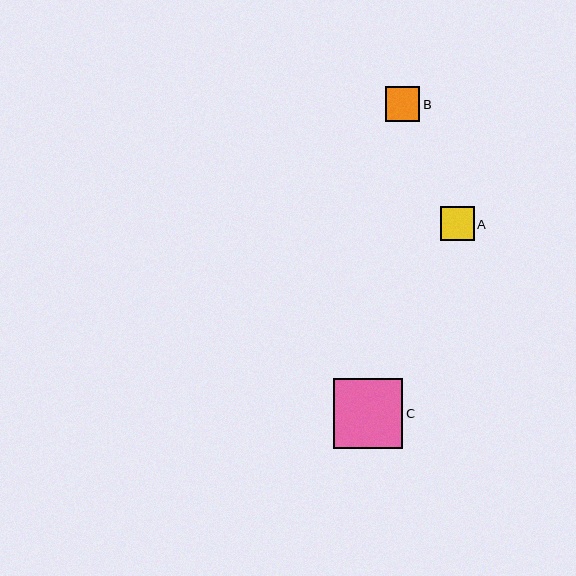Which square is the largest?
Square C is the largest with a size of approximately 70 pixels.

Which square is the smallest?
Square A is the smallest with a size of approximately 34 pixels.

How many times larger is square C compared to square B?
Square C is approximately 2.0 times the size of square B.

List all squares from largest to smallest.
From largest to smallest: C, B, A.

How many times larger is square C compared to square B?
Square C is approximately 2.0 times the size of square B.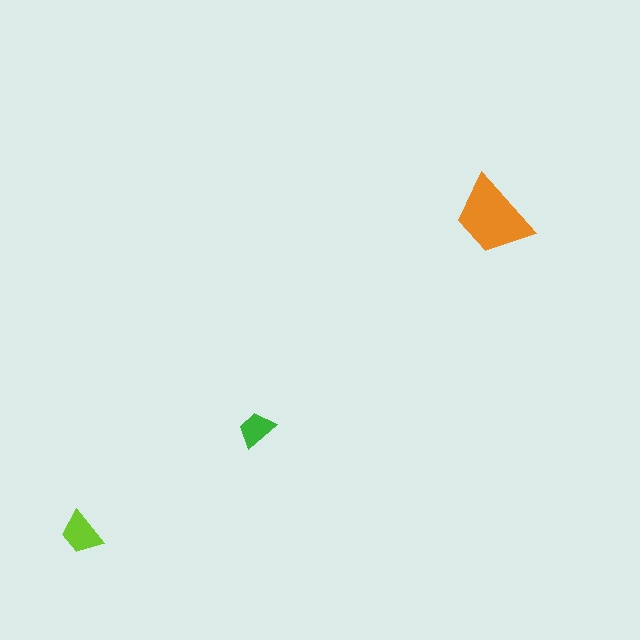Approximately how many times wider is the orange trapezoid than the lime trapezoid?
About 2 times wider.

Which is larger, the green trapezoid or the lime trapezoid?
The lime one.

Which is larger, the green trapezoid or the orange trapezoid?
The orange one.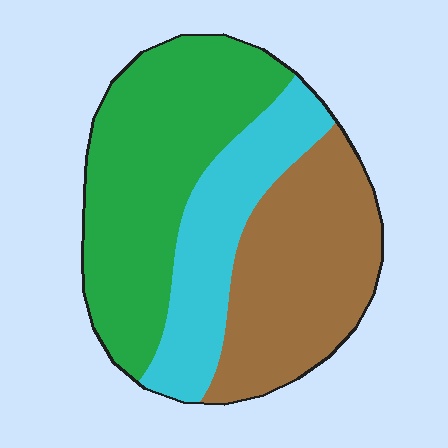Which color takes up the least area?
Cyan, at roughly 25%.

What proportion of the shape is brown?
Brown takes up about one third (1/3) of the shape.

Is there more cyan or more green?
Green.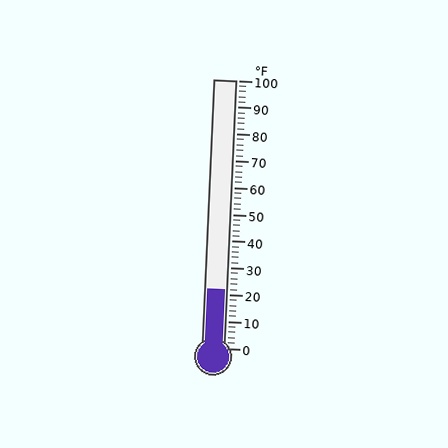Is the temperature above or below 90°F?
The temperature is below 90°F.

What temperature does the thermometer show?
The thermometer shows approximately 22°F.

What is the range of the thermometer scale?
The thermometer scale ranges from 0°F to 100°F.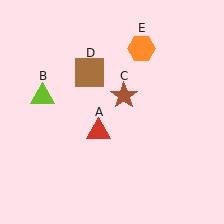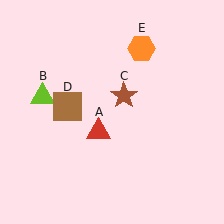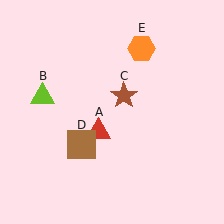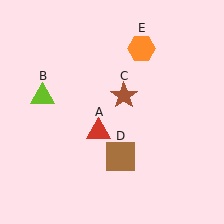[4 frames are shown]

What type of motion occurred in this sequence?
The brown square (object D) rotated counterclockwise around the center of the scene.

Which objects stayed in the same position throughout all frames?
Red triangle (object A) and lime triangle (object B) and brown star (object C) and orange hexagon (object E) remained stationary.